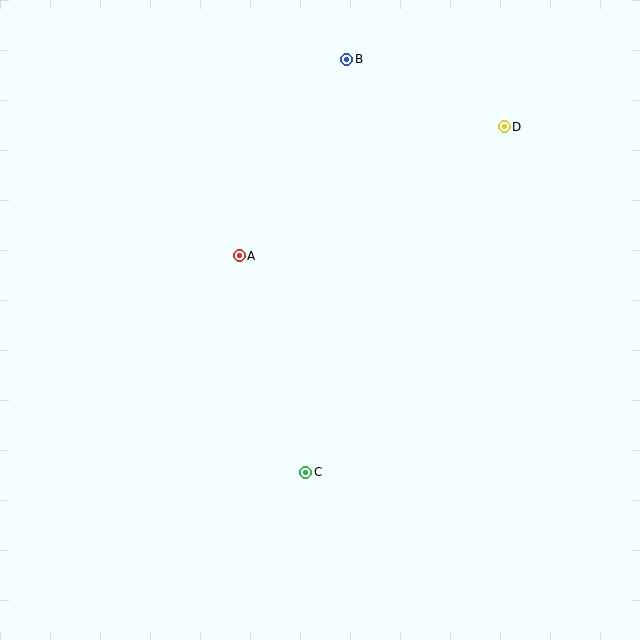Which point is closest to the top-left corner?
Point A is closest to the top-left corner.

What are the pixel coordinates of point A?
Point A is at (239, 256).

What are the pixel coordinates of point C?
Point C is at (306, 472).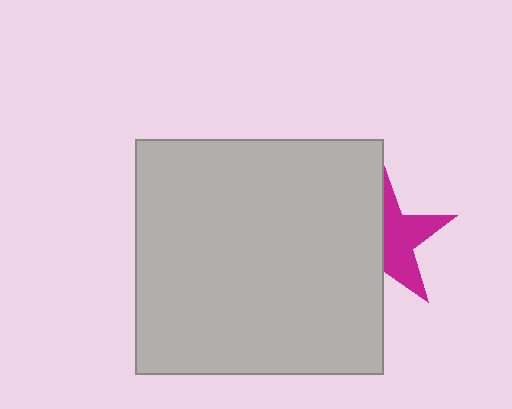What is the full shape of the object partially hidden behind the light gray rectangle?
The partially hidden object is a magenta star.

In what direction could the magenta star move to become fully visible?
The magenta star could move right. That would shift it out from behind the light gray rectangle entirely.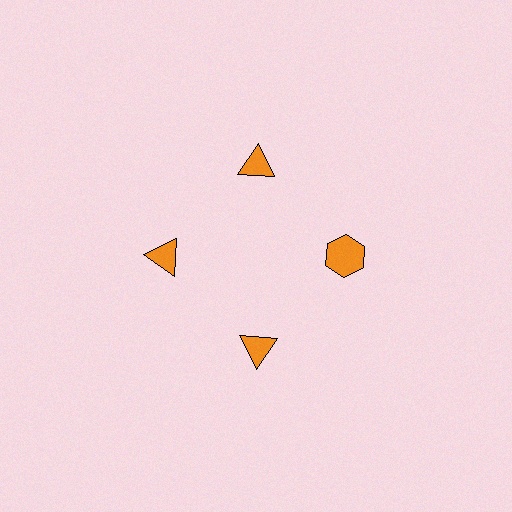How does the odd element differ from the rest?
It has a different shape: hexagon instead of triangle.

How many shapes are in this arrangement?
There are 4 shapes arranged in a ring pattern.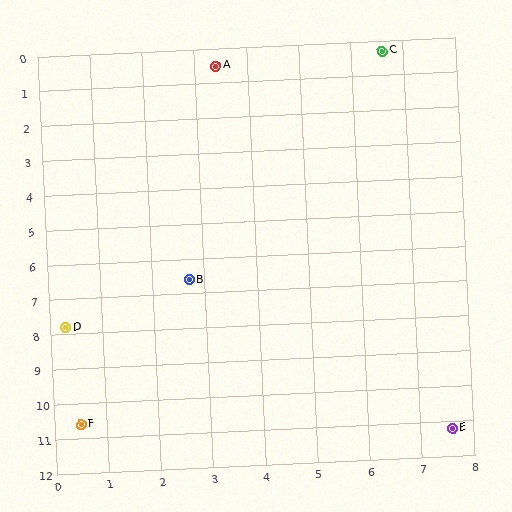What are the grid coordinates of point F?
Point F is at approximately (0.5, 10.6).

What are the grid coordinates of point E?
Point E is at approximately (7.6, 11.2).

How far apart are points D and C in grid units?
Points D and C are about 9.8 grid units apart.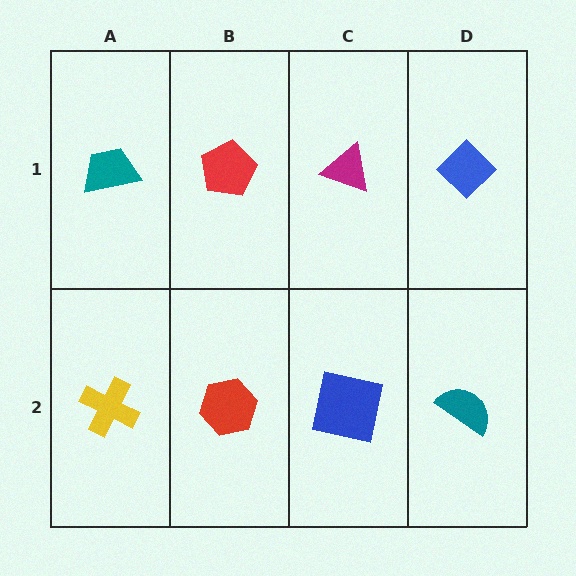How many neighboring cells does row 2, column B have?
3.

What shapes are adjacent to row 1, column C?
A blue square (row 2, column C), a red pentagon (row 1, column B), a blue diamond (row 1, column D).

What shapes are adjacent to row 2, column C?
A magenta triangle (row 1, column C), a red hexagon (row 2, column B), a teal semicircle (row 2, column D).